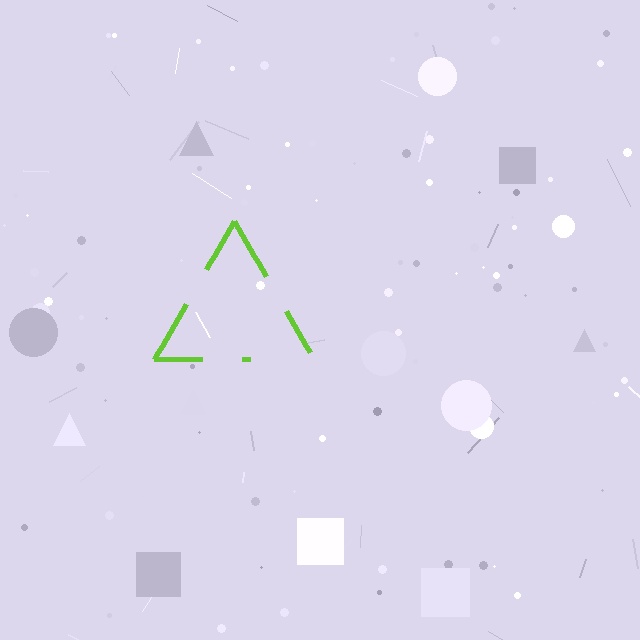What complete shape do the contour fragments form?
The contour fragments form a triangle.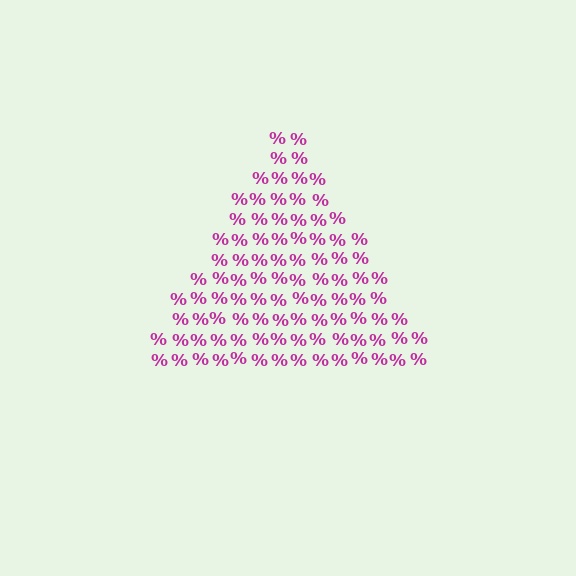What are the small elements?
The small elements are percent signs.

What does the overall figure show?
The overall figure shows a triangle.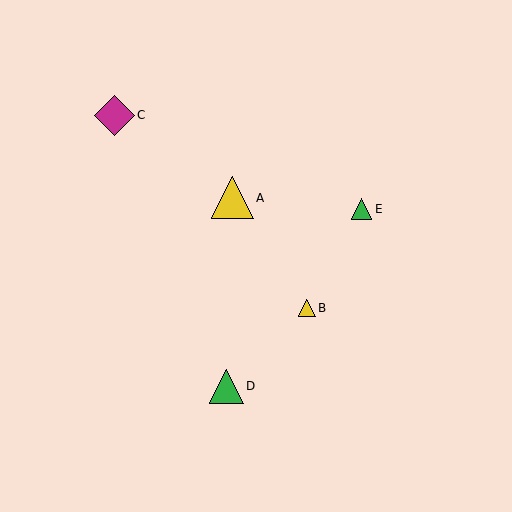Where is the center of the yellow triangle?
The center of the yellow triangle is at (307, 308).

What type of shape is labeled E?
Shape E is a green triangle.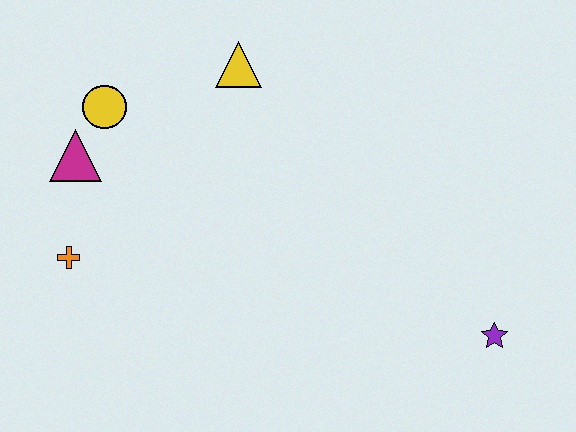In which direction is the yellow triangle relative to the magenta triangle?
The yellow triangle is to the right of the magenta triangle.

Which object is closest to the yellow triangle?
The yellow circle is closest to the yellow triangle.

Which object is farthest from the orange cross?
The purple star is farthest from the orange cross.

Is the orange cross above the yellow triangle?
No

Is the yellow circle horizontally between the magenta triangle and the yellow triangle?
Yes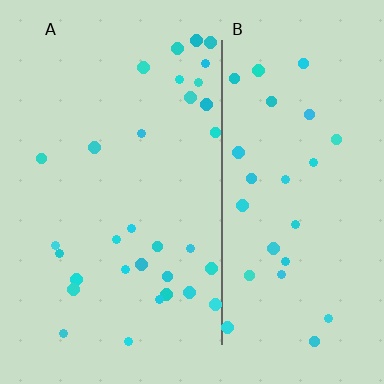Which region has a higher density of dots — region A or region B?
A (the left).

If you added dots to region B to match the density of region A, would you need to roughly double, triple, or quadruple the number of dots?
Approximately double.